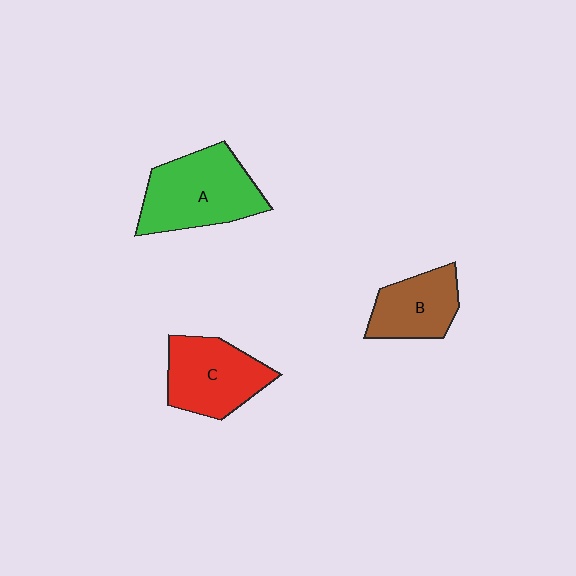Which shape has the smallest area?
Shape B (brown).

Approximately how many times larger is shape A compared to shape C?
Approximately 1.2 times.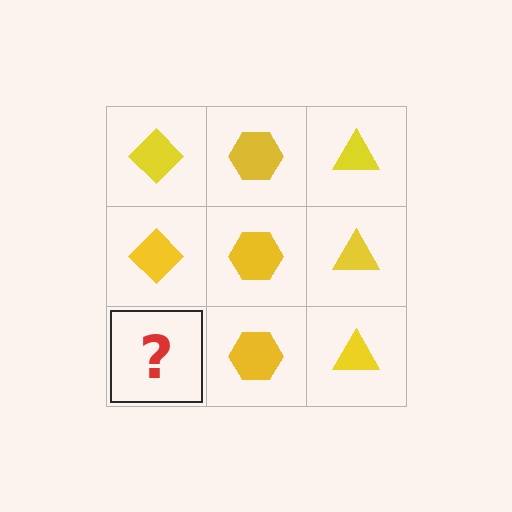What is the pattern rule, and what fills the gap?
The rule is that each column has a consistent shape. The gap should be filled with a yellow diamond.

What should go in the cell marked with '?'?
The missing cell should contain a yellow diamond.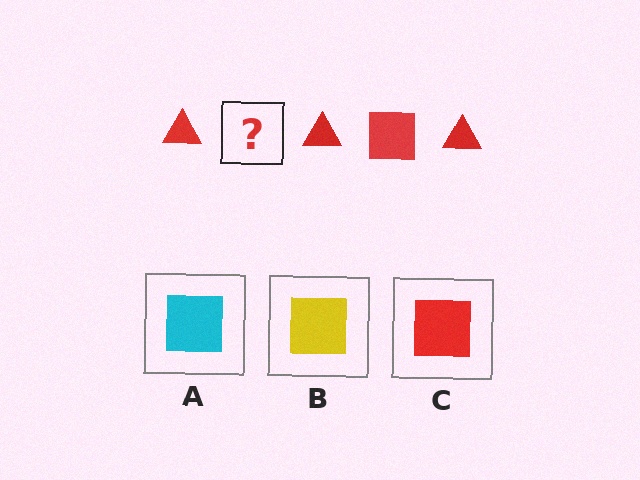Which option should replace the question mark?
Option C.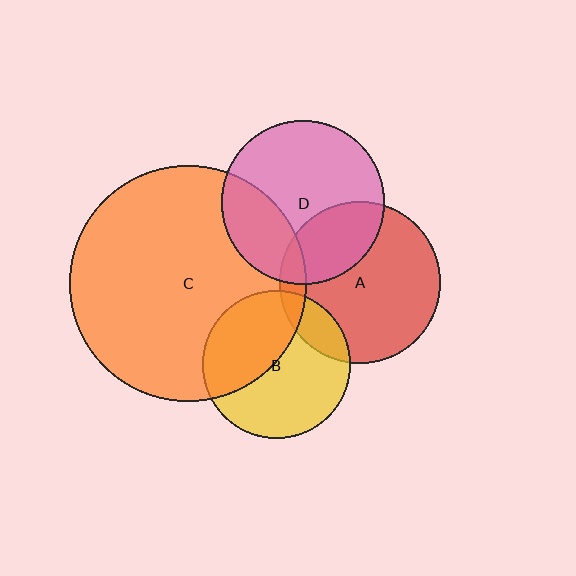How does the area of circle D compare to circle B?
Approximately 1.2 times.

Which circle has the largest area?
Circle C (orange).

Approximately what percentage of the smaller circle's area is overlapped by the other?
Approximately 25%.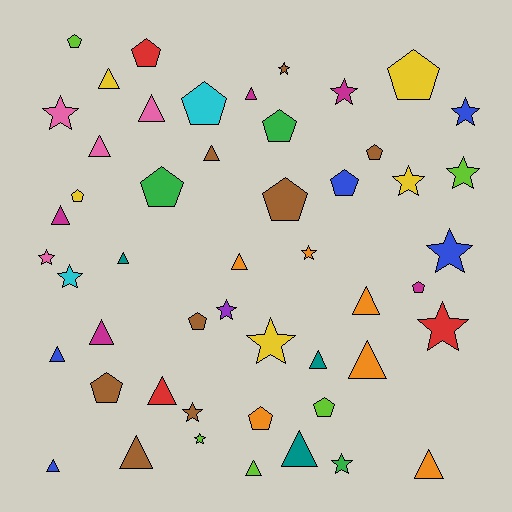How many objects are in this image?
There are 50 objects.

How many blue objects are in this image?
There are 5 blue objects.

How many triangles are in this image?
There are 19 triangles.